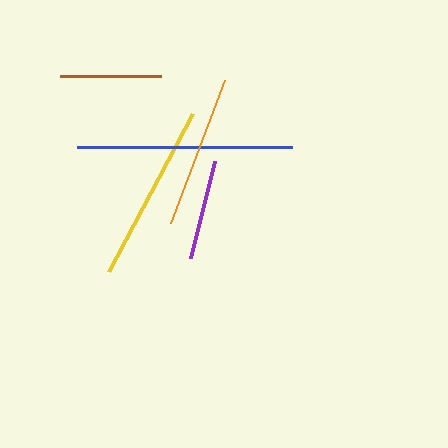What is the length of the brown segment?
The brown segment is approximately 101 pixels long.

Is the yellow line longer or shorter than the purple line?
The yellow line is longer than the purple line.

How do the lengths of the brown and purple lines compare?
The brown and purple lines are approximately the same length.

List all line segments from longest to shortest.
From longest to shortest: blue, yellow, orange, brown, purple.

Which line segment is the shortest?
The purple line is the shortest at approximately 100 pixels.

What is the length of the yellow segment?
The yellow segment is approximately 180 pixels long.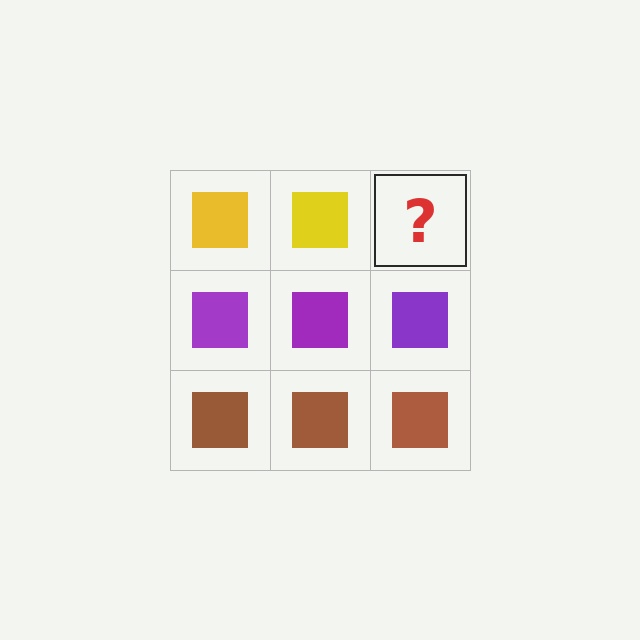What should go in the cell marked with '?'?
The missing cell should contain a yellow square.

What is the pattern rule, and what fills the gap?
The rule is that each row has a consistent color. The gap should be filled with a yellow square.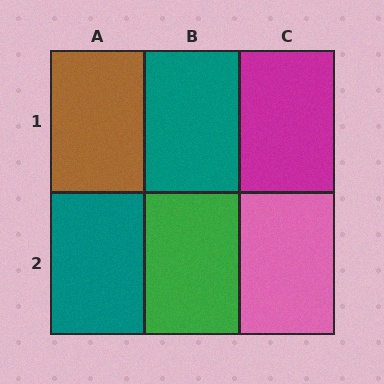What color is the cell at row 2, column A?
Teal.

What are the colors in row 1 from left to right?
Brown, teal, magenta.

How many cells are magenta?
1 cell is magenta.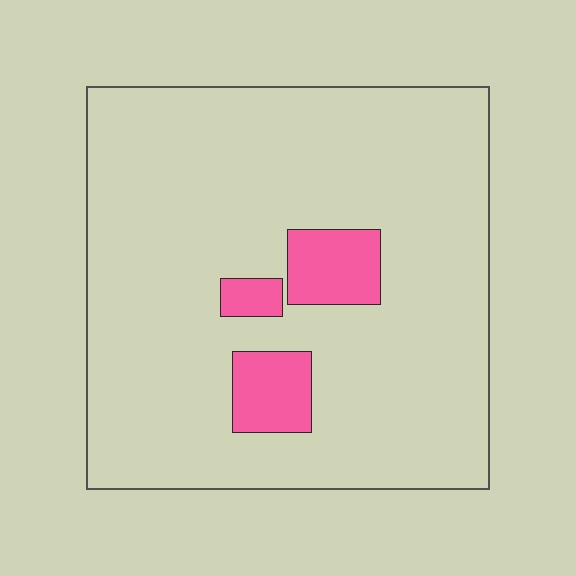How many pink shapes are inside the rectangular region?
3.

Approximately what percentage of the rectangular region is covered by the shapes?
Approximately 10%.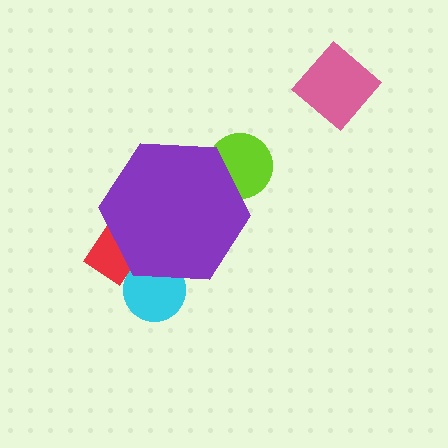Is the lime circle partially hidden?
Yes, the lime circle is partially hidden behind the purple hexagon.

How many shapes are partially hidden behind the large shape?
3 shapes are partially hidden.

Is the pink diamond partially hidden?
No, the pink diamond is fully visible.